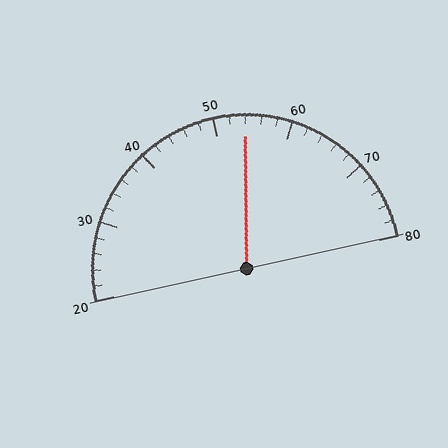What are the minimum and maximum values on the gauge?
The gauge ranges from 20 to 80.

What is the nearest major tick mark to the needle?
The nearest major tick mark is 50.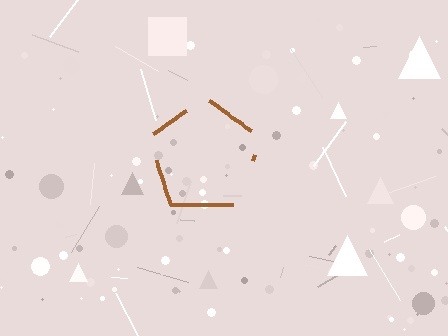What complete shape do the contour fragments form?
The contour fragments form a pentagon.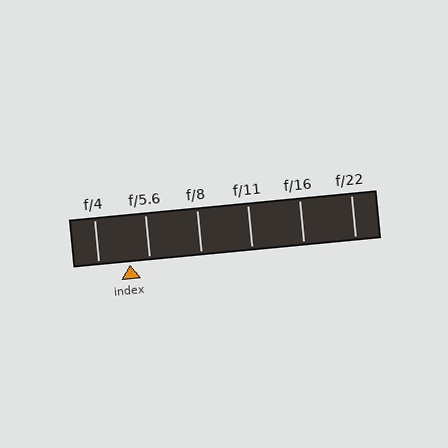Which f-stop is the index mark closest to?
The index mark is closest to f/5.6.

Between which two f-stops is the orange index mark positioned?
The index mark is between f/4 and f/5.6.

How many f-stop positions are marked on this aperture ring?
There are 6 f-stop positions marked.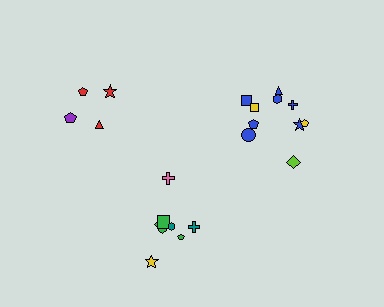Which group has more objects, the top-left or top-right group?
The top-right group.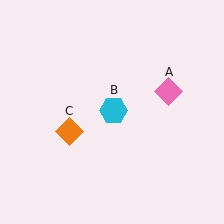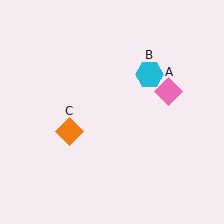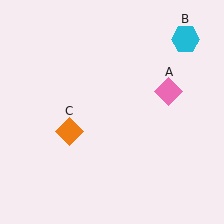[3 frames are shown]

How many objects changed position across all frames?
1 object changed position: cyan hexagon (object B).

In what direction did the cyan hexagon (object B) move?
The cyan hexagon (object B) moved up and to the right.